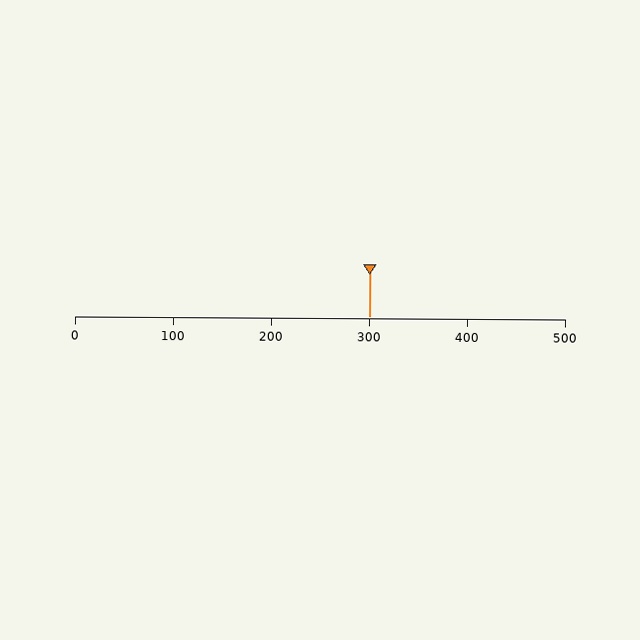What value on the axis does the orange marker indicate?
The marker indicates approximately 300.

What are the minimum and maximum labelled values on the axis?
The axis runs from 0 to 500.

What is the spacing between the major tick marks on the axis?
The major ticks are spaced 100 apart.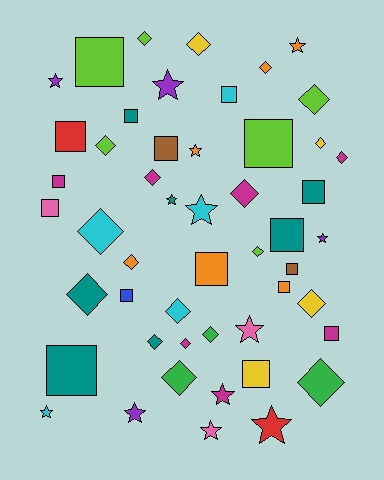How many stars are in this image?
There are 13 stars.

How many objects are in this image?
There are 50 objects.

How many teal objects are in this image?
There are 7 teal objects.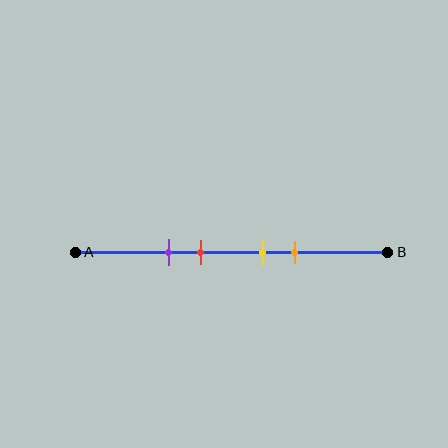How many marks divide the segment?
There are 4 marks dividing the segment.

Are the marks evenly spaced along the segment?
No, the marks are not evenly spaced.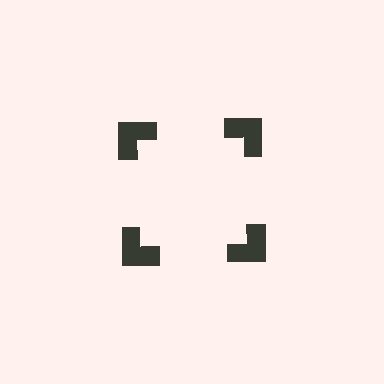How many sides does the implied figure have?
4 sides.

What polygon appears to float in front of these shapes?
An illusory square — its edges are inferred from the aligned wedge cuts in the notched squares, not physically drawn.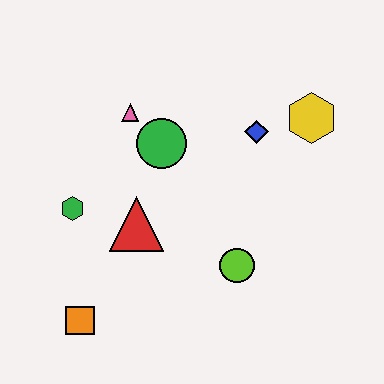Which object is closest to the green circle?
The pink triangle is closest to the green circle.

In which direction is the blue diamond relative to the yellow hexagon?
The blue diamond is to the left of the yellow hexagon.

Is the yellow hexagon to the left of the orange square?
No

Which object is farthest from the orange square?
The yellow hexagon is farthest from the orange square.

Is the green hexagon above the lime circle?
Yes